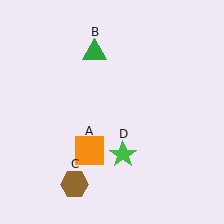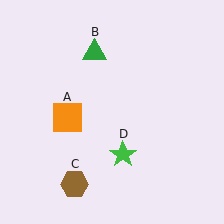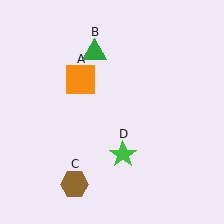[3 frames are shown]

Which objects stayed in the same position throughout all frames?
Green triangle (object B) and brown hexagon (object C) and green star (object D) remained stationary.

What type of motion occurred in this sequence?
The orange square (object A) rotated clockwise around the center of the scene.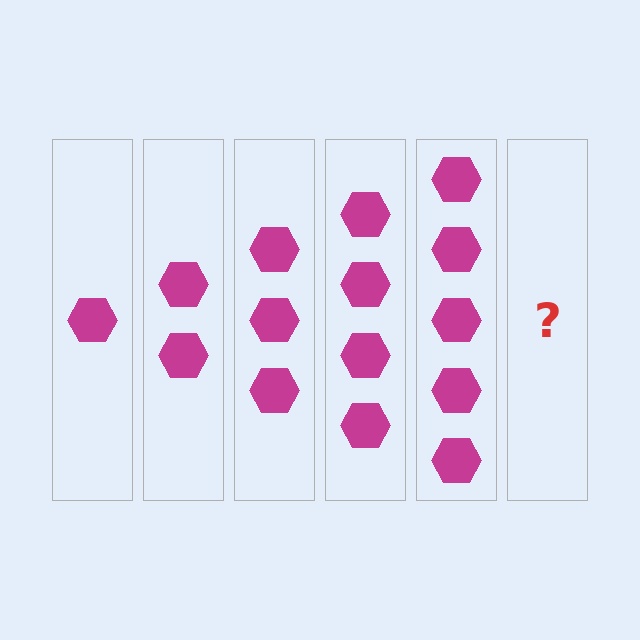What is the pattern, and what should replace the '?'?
The pattern is that each step adds one more hexagon. The '?' should be 6 hexagons.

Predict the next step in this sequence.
The next step is 6 hexagons.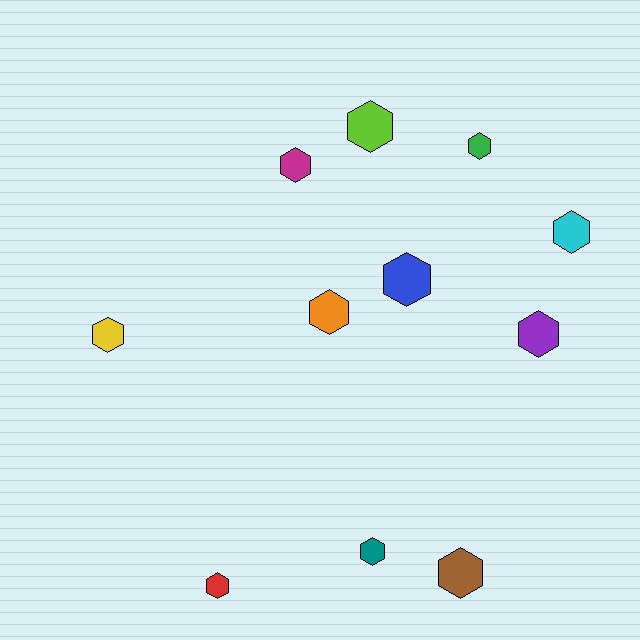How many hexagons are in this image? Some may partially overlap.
There are 11 hexagons.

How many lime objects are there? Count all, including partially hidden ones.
There is 1 lime object.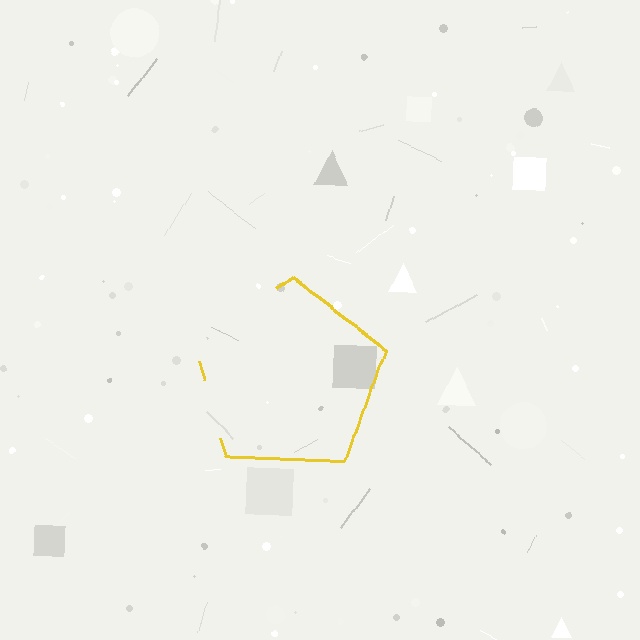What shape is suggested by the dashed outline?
The dashed outline suggests a pentagon.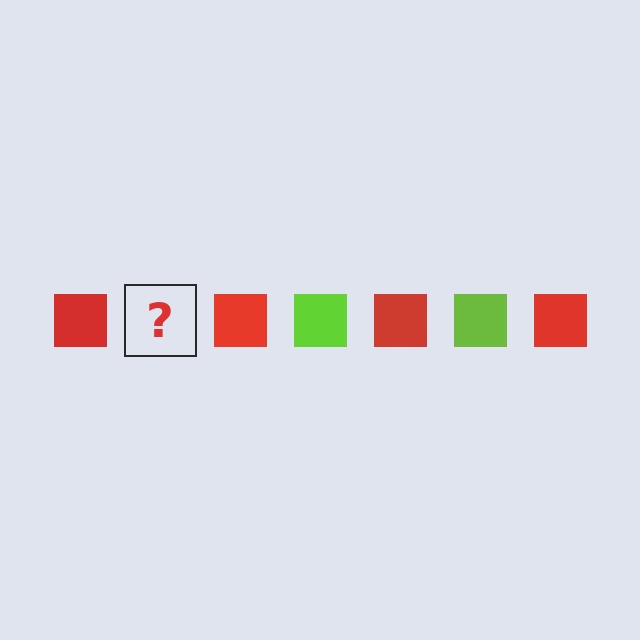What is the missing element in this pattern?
The missing element is a lime square.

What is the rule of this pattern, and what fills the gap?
The rule is that the pattern cycles through red, lime squares. The gap should be filled with a lime square.